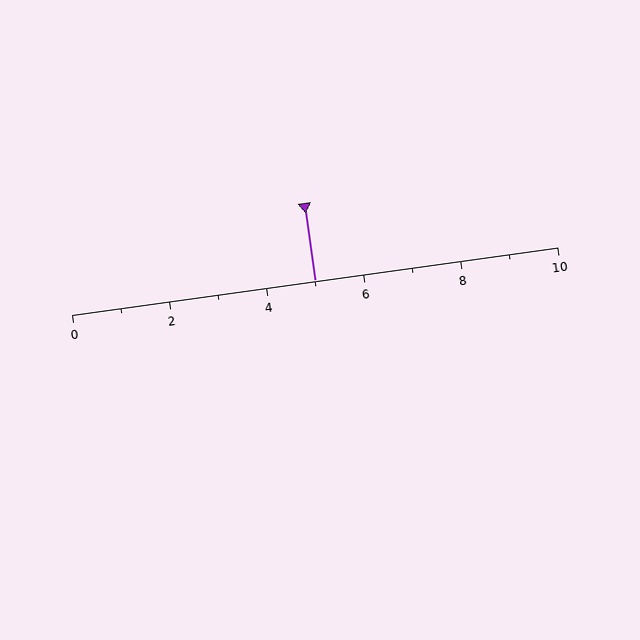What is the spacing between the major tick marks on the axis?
The major ticks are spaced 2 apart.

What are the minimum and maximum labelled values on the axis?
The axis runs from 0 to 10.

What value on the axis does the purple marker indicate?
The marker indicates approximately 5.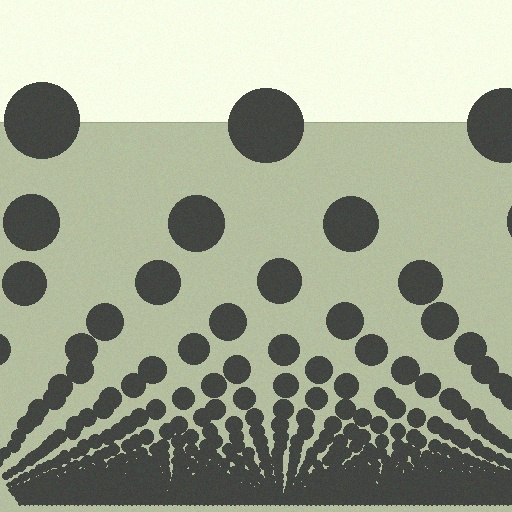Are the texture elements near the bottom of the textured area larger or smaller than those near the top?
Smaller. The gradient is inverted — elements near the bottom are smaller and denser.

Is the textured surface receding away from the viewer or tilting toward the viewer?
The surface appears to tilt toward the viewer. Texture elements get larger and sparser toward the top.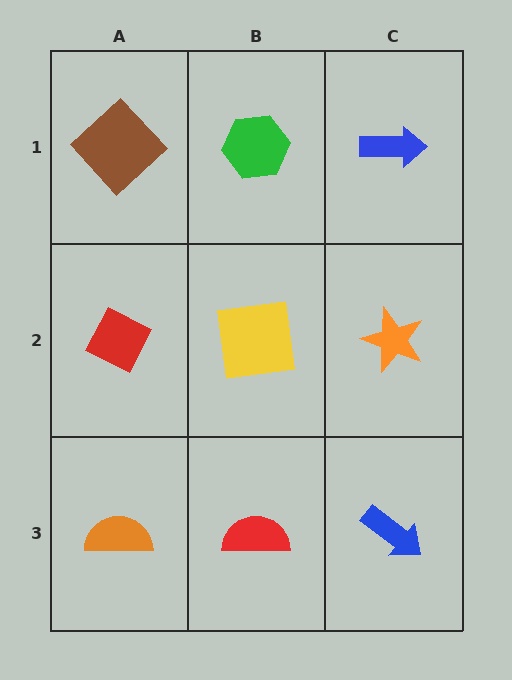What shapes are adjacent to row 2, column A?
A brown diamond (row 1, column A), an orange semicircle (row 3, column A), a yellow square (row 2, column B).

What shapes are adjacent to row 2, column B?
A green hexagon (row 1, column B), a red semicircle (row 3, column B), a red diamond (row 2, column A), an orange star (row 2, column C).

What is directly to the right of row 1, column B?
A blue arrow.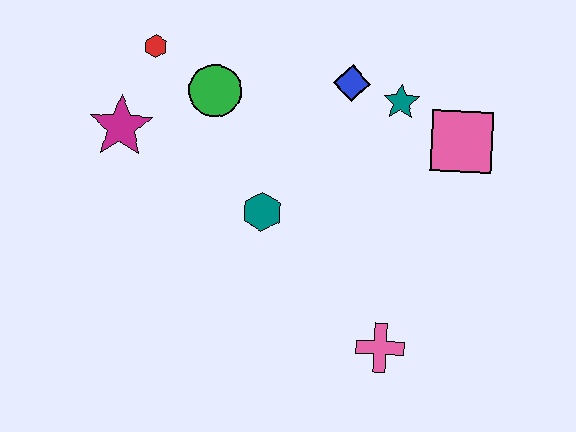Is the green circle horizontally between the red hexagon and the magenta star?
No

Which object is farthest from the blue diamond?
The pink cross is farthest from the blue diamond.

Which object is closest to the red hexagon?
The green circle is closest to the red hexagon.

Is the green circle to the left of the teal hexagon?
Yes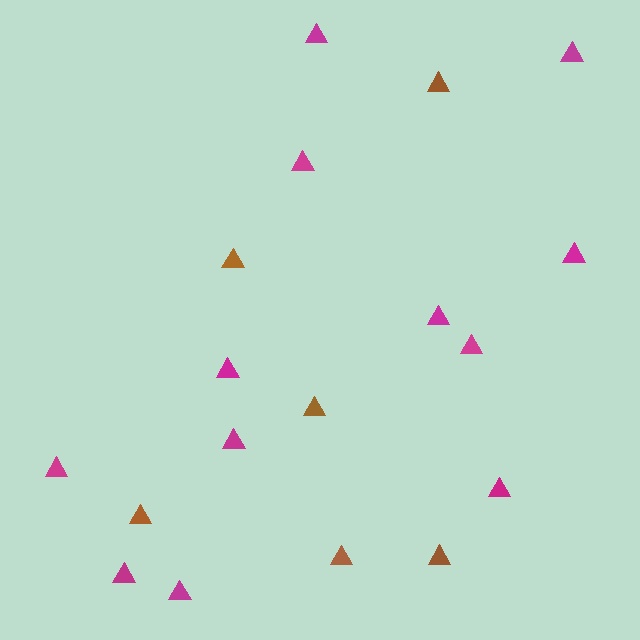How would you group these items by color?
There are 2 groups: one group of brown triangles (6) and one group of magenta triangles (12).